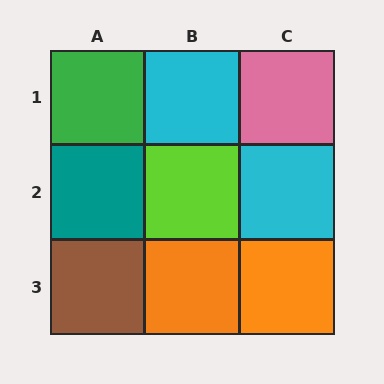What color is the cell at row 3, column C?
Orange.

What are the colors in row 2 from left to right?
Teal, lime, cyan.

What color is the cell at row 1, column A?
Green.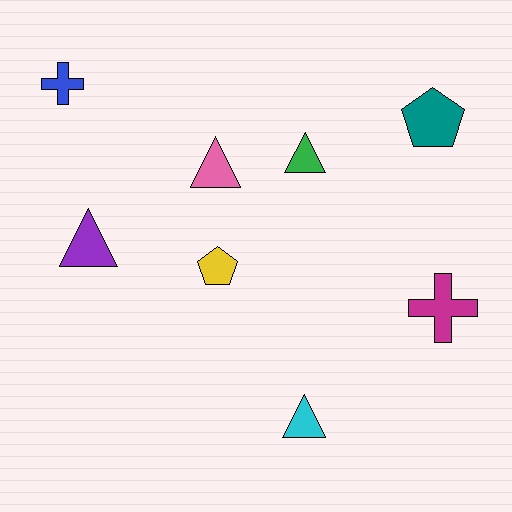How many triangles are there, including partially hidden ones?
There are 4 triangles.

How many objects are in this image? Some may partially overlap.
There are 8 objects.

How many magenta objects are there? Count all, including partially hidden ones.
There is 1 magenta object.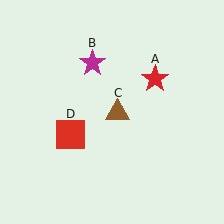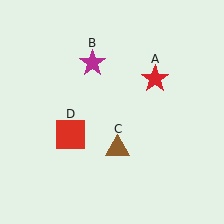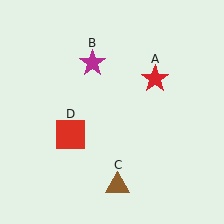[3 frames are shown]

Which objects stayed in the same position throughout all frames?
Red star (object A) and magenta star (object B) and red square (object D) remained stationary.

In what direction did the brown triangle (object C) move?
The brown triangle (object C) moved down.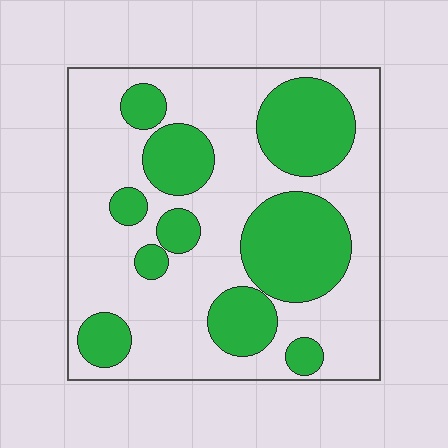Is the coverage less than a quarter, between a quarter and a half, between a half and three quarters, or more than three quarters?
Between a quarter and a half.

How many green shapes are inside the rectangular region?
10.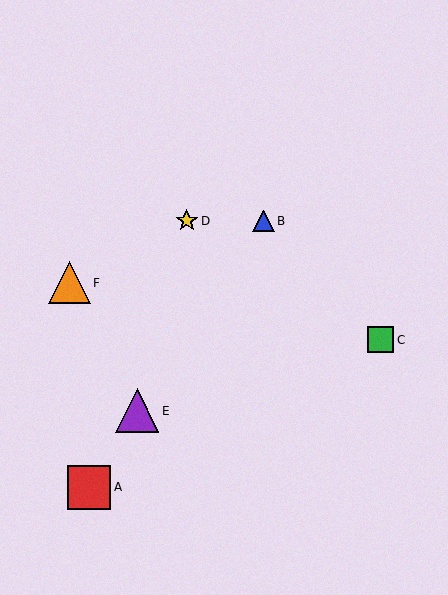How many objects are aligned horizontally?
2 objects (B, D) are aligned horizontally.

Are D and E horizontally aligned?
No, D is at y≈221 and E is at y≈411.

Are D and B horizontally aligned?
Yes, both are at y≈221.